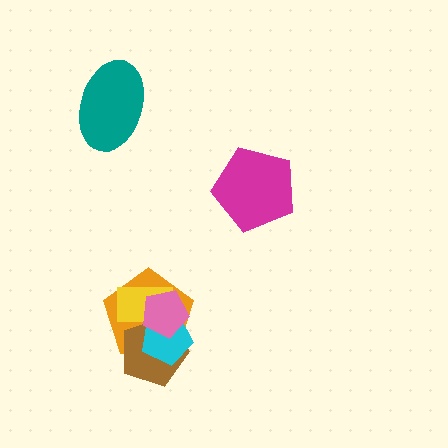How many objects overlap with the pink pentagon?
4 objects overlap with the pink pentagon.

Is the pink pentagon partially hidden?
No, no other shape covers it.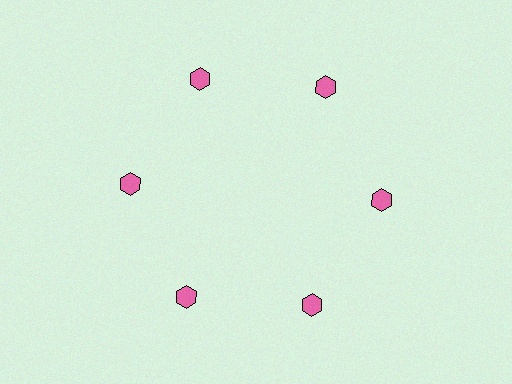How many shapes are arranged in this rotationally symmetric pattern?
There are 6 shapes, arranged in 6 groups of 1.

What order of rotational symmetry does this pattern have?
This pattern has 6-fold rotational symmetry.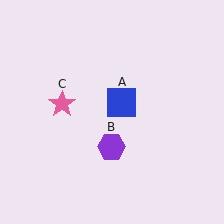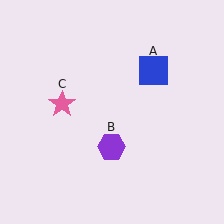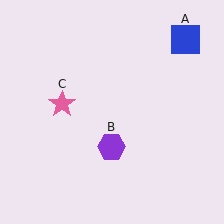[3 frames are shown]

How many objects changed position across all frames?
1 object changed position: blue square (object A).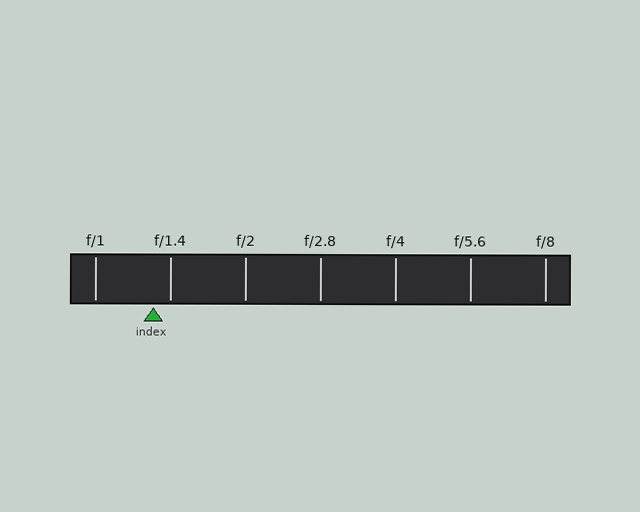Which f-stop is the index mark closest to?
The index mark is closest to f/1.4.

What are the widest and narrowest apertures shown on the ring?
The widest aperture shown is f/1 and the narrowest is f/8.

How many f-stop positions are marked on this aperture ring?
There are 7 f-stop positions marked.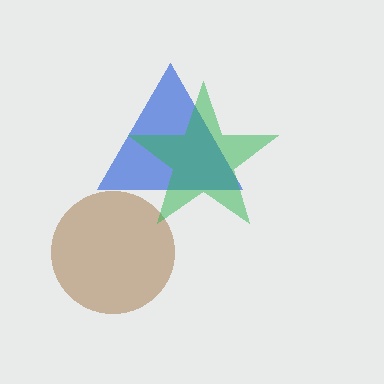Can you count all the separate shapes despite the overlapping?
Yes, there are 3 separate shapes.